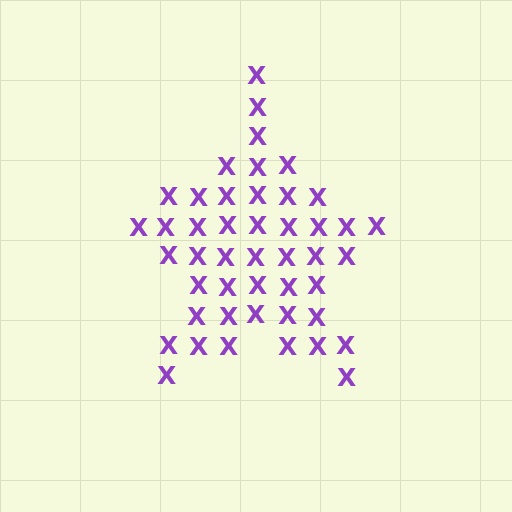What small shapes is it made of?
It is made of small letter X's.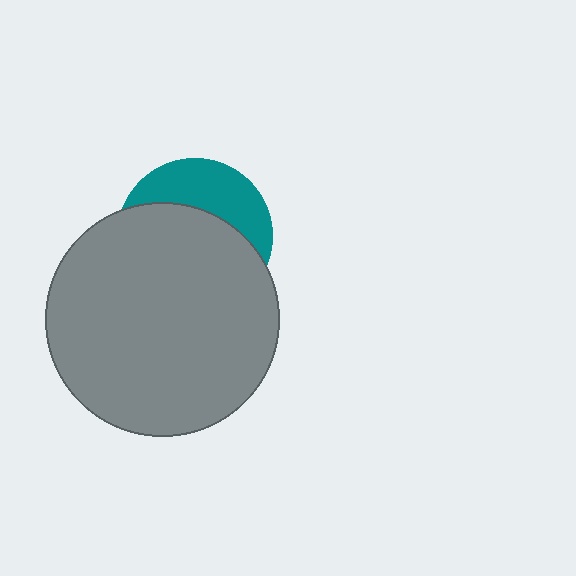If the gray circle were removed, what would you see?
You would see the complete teal circle.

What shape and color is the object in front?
The object in front is a gray circle.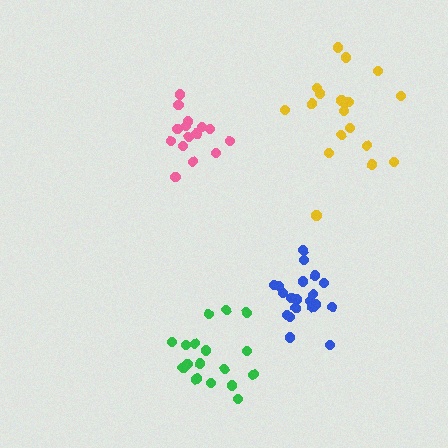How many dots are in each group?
Group 1: 20 dots, Group 2: 18 dots, Group 3: 19 dots, Group 4: 16 dots (73 total).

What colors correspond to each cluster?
The clusters are colored: blue, green, yellow, pink.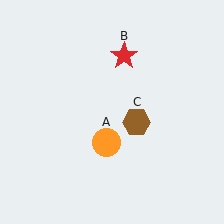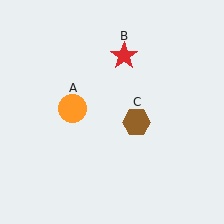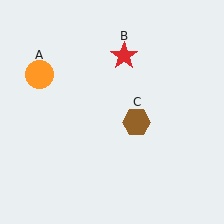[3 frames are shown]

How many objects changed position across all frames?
1 object changed position: orange circle (object A).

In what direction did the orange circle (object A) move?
The orange circle (object A) moved up and to the left.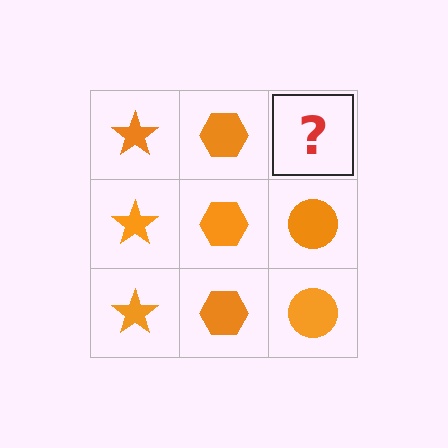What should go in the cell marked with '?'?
The missing cell should contain an orange circle.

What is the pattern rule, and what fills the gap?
The rule is that each column has a consistent shape. The gap should be filled with an orange circle.